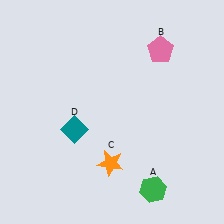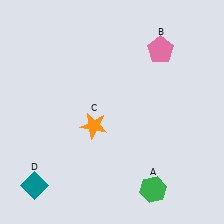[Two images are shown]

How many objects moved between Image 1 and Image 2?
2 objects moved between the two images.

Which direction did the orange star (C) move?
The orange star (C) moved up.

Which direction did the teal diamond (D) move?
The teal diamond (D) moved down.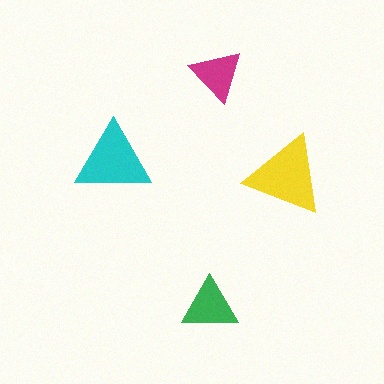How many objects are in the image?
There are 4 objects in the image.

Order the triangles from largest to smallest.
the yellow one, the cyan one, the green one, the magenta one.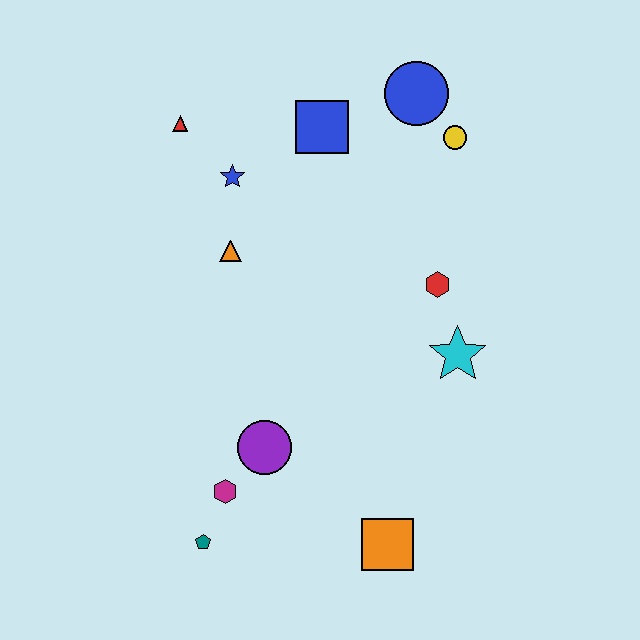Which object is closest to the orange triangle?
The blue star is closest to the orange triangle.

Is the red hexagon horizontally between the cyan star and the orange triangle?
Yes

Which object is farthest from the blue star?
The orange square is farthest from the blue star.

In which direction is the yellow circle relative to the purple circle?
The yellow circle is above the purple circle.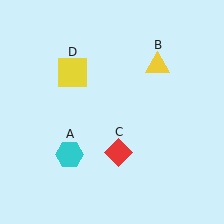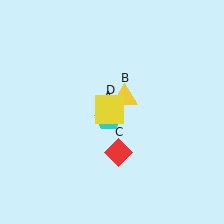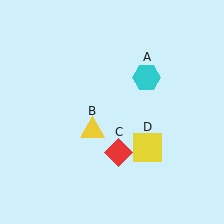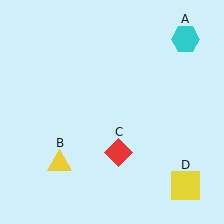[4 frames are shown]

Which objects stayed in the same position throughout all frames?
Red diamond (object C) remained stationary.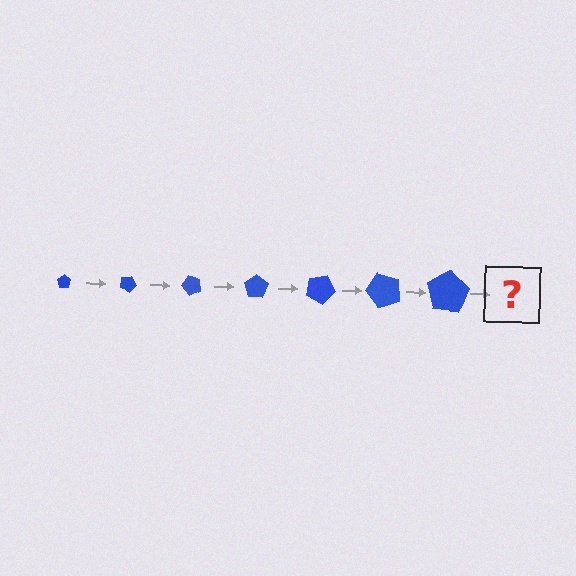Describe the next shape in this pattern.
It should be a pentagon, larger than the previous one and rotated 175 degrees from the start.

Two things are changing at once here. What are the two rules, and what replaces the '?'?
The two rules are that the pentagon grows larger each step and it rotates 25 degrees each step. The '?' should be a pentagon, larger than the previous one and rotated 175 degrees from the start.